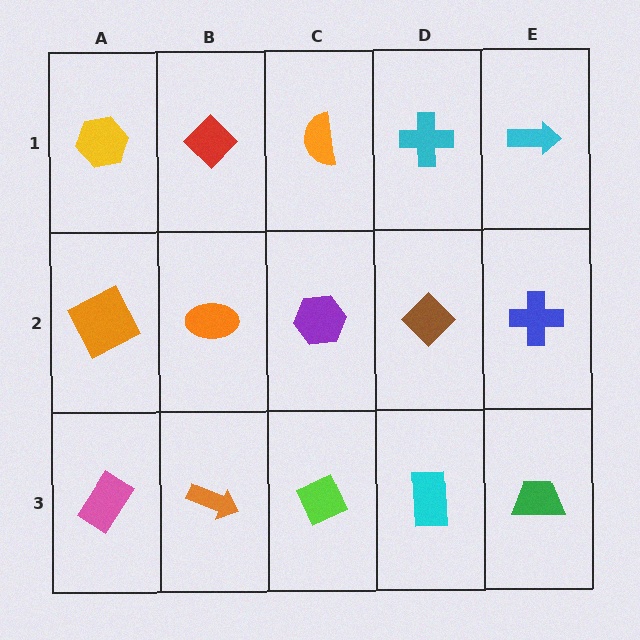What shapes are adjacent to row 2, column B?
A red diamond (row 1, column B), an orange arrow (row 3, column B), an orange square (row 2, column A), a purple hexagon (row 2, column C).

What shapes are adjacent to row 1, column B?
An orange ellipse (row 2, column B), a yellow hexagon (row 1, column A), an orange semicircle (row 1, column C).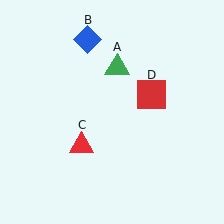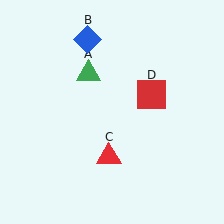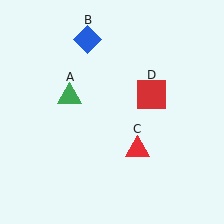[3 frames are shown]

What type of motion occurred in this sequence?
The green triangle (object A), red triangle (object C) rotated counterclockwise around the center of the scene.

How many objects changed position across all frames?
2 objects changed position: green triangle (object A), red triangle (object C).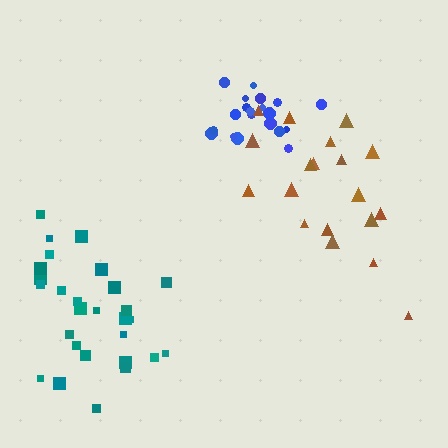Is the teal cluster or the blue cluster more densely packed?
Blue.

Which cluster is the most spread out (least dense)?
Brown.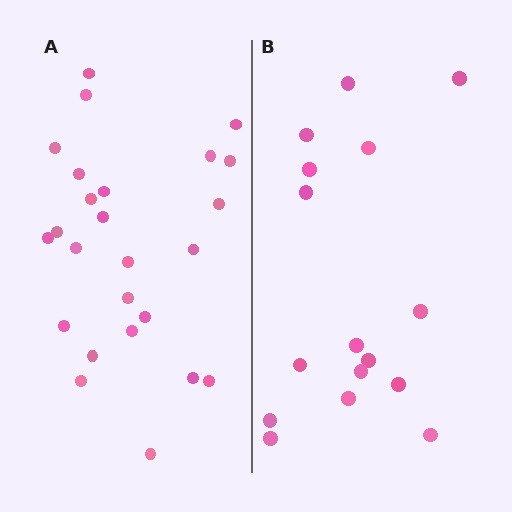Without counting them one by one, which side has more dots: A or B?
Region A (the left region) has more dots.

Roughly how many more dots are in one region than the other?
Region A has roughly 8 or so more dots than region B.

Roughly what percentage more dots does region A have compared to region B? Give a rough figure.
About 55% more.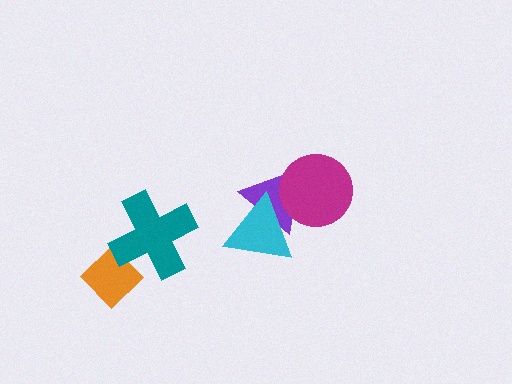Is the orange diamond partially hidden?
Yes, it is partially covered by another shape.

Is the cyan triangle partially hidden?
No, no other shape covers it.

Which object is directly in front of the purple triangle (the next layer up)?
The cyan triangle is directly in front of the purple triangle.